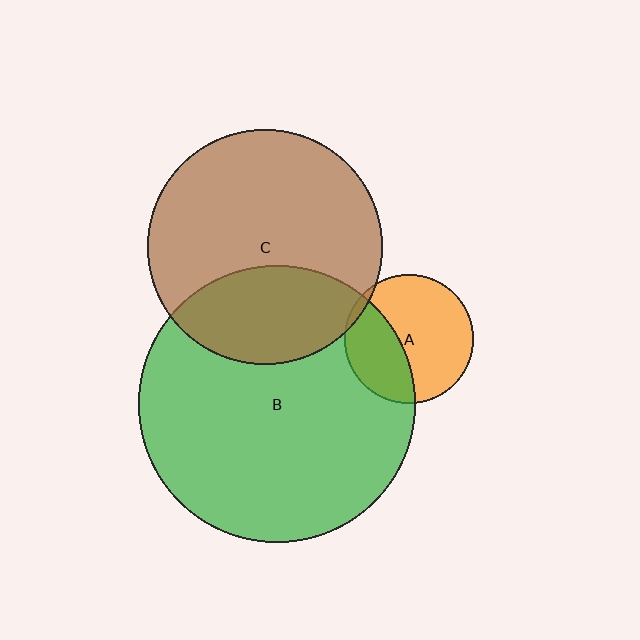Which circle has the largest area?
Circle B (green).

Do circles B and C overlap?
Yes.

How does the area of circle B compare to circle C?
Approximately 1.4 times.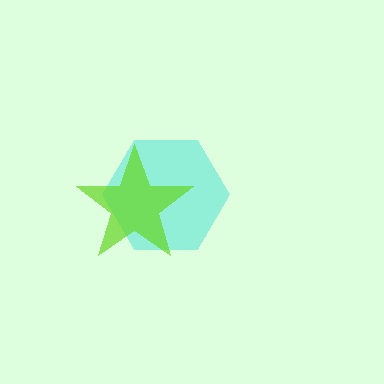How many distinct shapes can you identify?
There are 2 distinct shapes: a cyan hexagon, a lime star.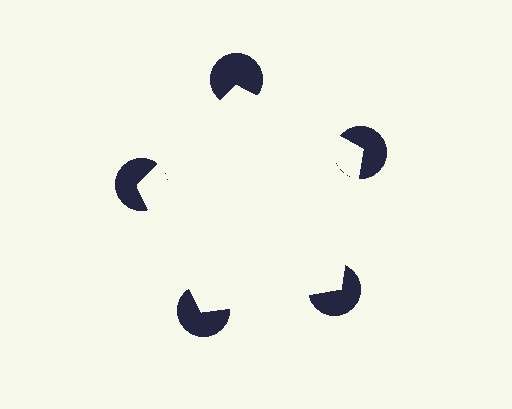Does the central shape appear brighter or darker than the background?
It typically appears slightly brighter than the background, even though no actual brightness change is drawn.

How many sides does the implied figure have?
5 sides.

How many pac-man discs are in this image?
There are 5 — one at each vertex of the illusory pentagon.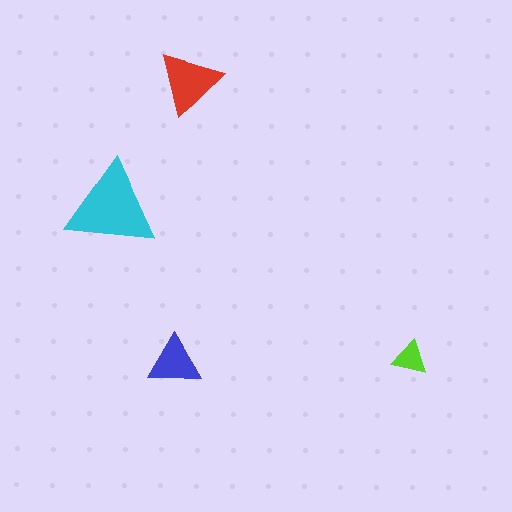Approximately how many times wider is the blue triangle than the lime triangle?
About 1.5 times wider.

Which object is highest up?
The red triangle is topmost.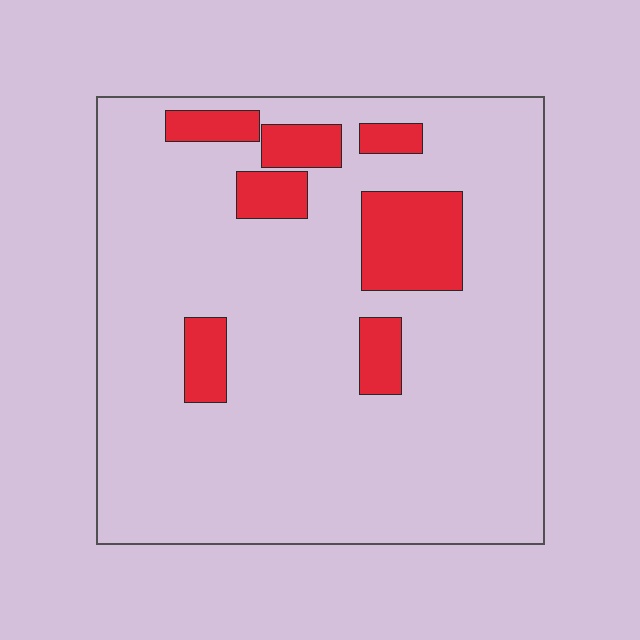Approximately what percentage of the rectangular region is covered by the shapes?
Approximately 15%.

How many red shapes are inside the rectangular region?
7.